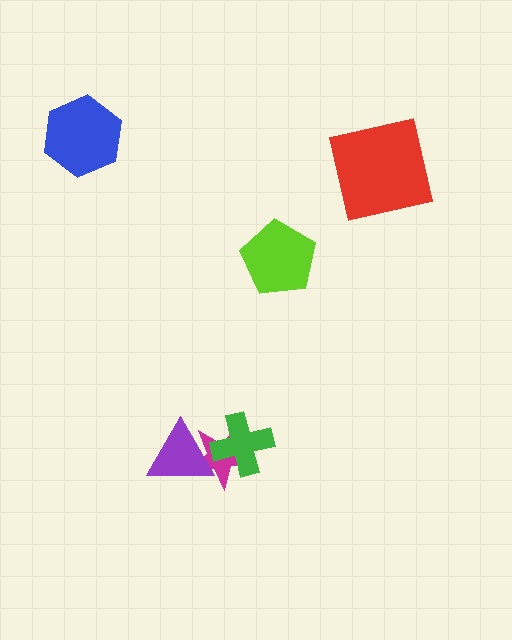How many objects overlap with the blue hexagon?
0 objects overlap with the blue hexagon.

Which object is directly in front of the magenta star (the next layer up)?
The green cross is directly in front of the magenta star.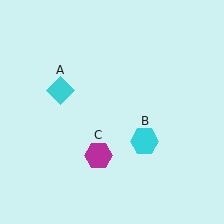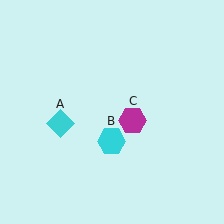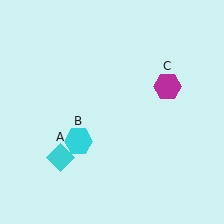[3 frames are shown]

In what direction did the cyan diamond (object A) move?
The cyan diamond (object A) moved down.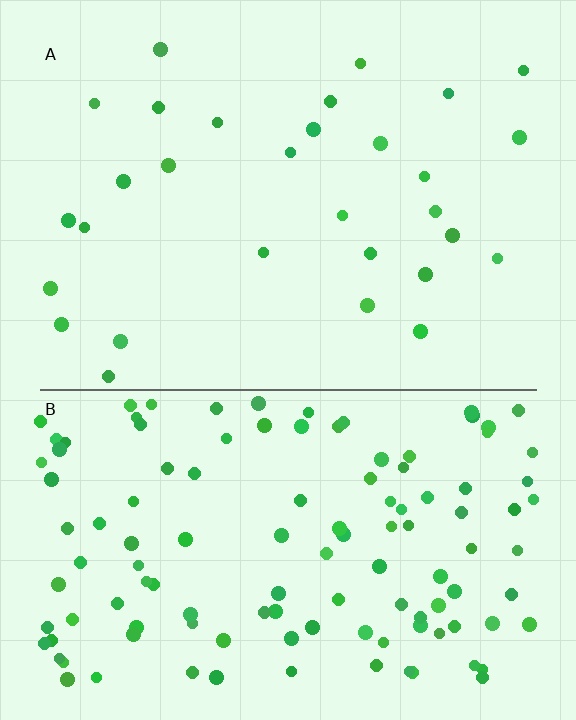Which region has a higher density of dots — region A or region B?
B (the bottom).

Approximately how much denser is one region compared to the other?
Approximately 4.0× — region B over region A.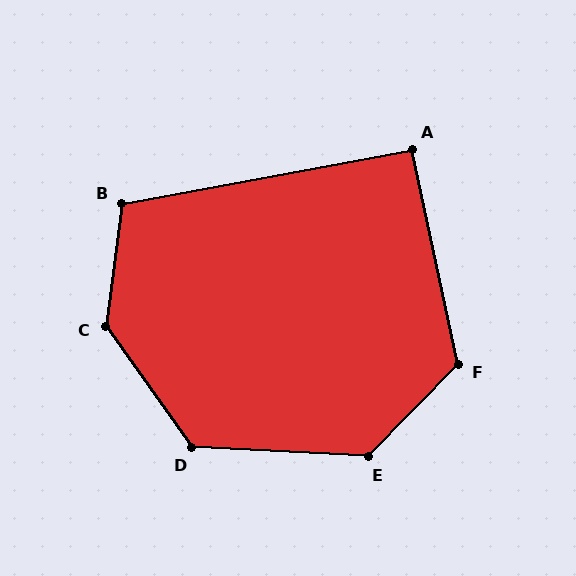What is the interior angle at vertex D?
Approximately 128 degrees (obtuse).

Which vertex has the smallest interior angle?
A, at approximately 91 degrees.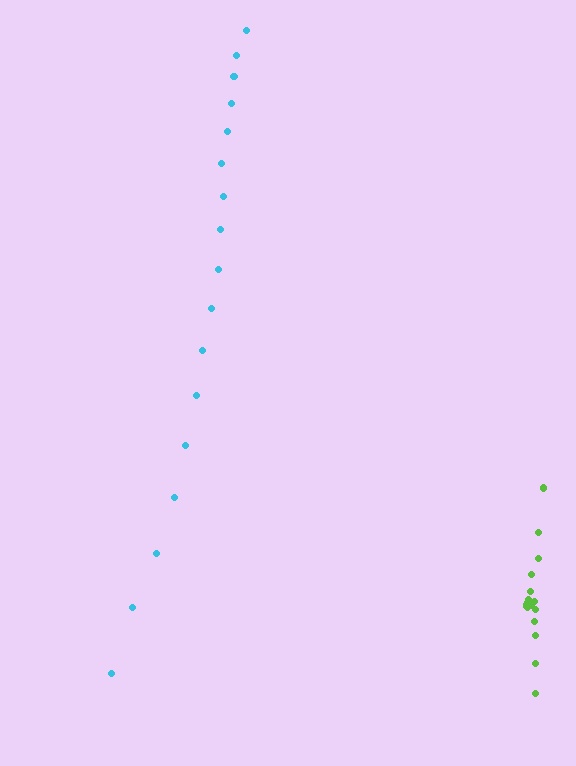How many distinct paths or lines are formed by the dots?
There are 2 distinct paths.